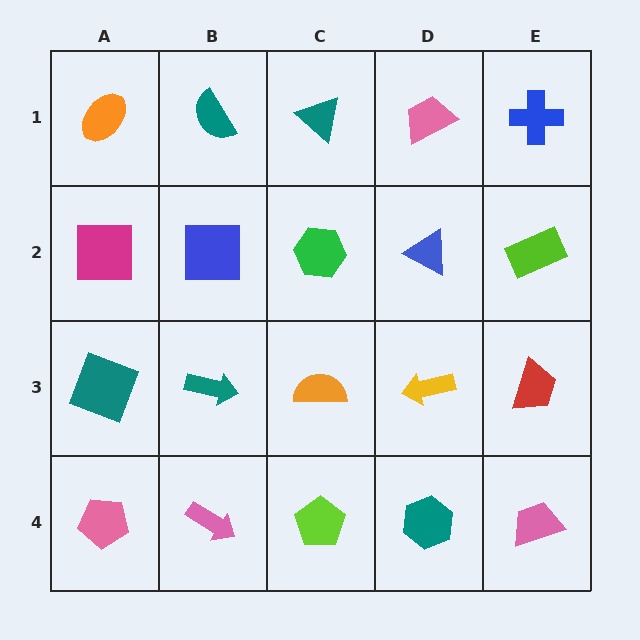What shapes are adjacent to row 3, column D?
A blue triangle (row 2, column D), a teal hexagon (row 4, column D), an orange semicircle (row 3, column C), a red trapezoid (row 3, column E).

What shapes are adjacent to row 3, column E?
A lime rectangle (row 2, column E), a pink trapezoid (row 4, column E), a yellow arrow (row 3, column D).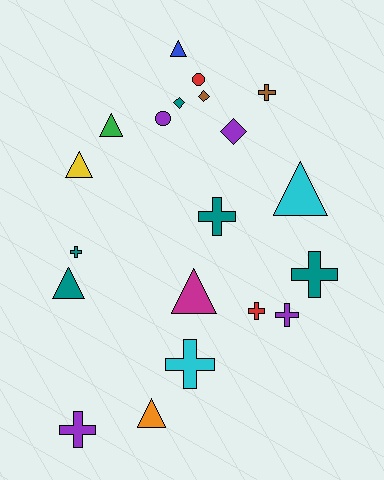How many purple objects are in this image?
There are 4 purple objects.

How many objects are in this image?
There are 20 objects.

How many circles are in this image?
There are 2 circles.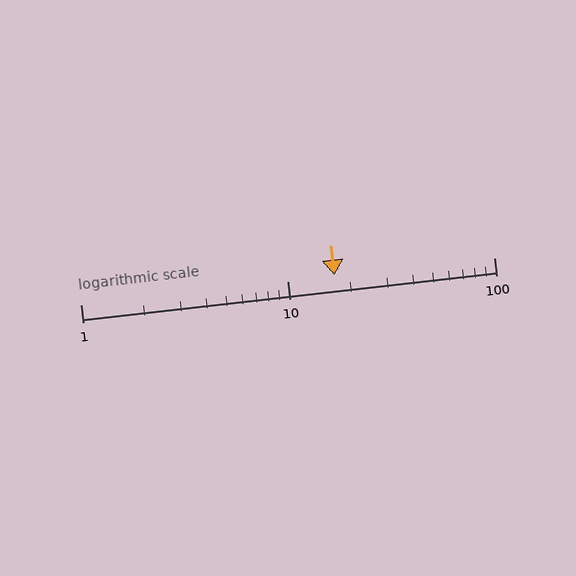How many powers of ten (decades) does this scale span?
The scale spans 2 decades, from 1 to 100.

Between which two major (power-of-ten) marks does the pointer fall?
The pointer is between 10 and 100.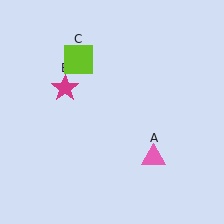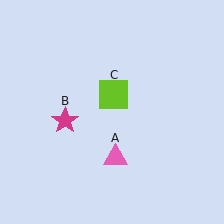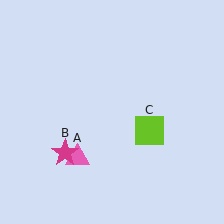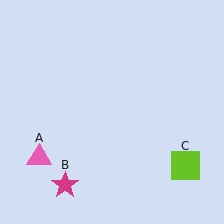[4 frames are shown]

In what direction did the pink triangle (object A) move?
The pink triangle (object A) moved left.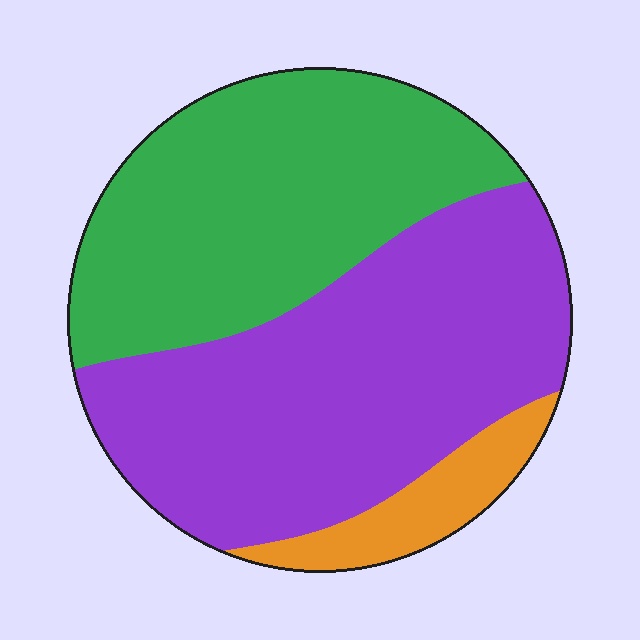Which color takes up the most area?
Purple, at roughly 50%.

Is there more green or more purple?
Purple.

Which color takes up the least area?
Orange, at roughly 10%.